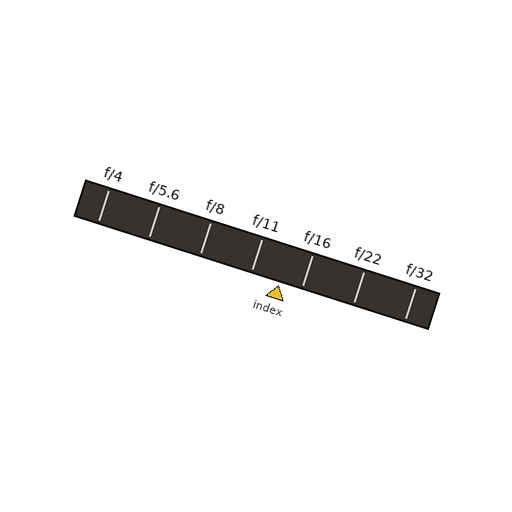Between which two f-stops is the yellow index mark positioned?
The index mark is between f/11 and f/16.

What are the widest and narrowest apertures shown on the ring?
The widest aperture shown is f/4 and the narrowest is f/32.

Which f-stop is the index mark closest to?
The index mark is closest to f/16.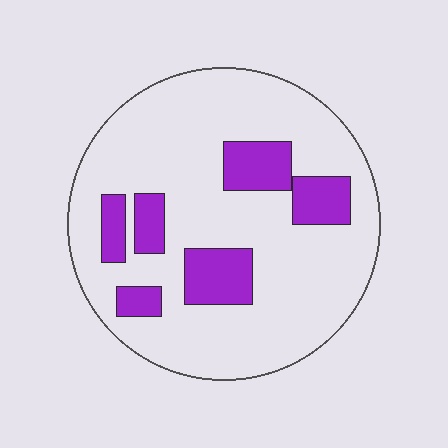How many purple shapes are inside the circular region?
6.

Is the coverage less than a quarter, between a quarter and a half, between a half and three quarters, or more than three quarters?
Less than a quarter.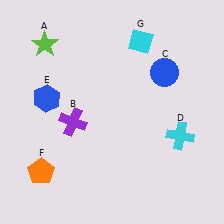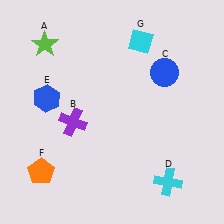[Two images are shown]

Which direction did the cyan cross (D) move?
The cyan cross (D) moved down.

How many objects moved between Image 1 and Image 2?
1 object moved between the two images.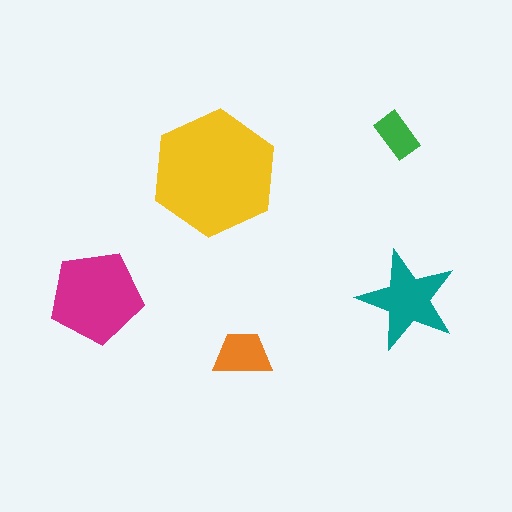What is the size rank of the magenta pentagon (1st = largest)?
2nd.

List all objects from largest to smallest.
The yellow hexagon, the magenta pentagon, the teal star, the orange trapezoid, the green rectangle.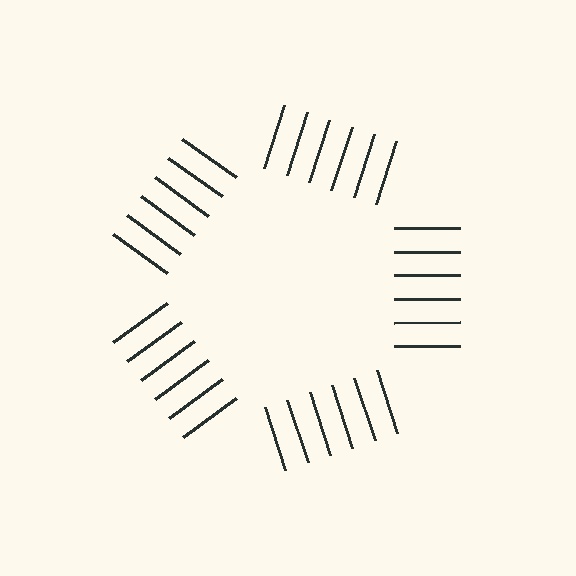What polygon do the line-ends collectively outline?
An illusory pentagon — the line segments terminate on its edges but no continuous stroke is drawn.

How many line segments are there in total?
30 — 6 along each of the 5 edges.